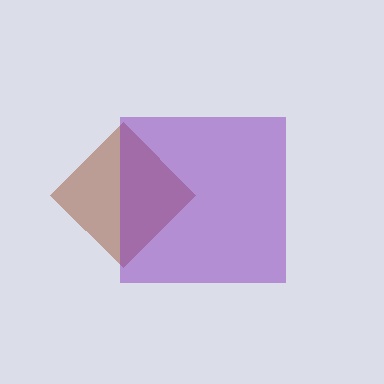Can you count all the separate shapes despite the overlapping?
Yes, there are 2 separate shapes.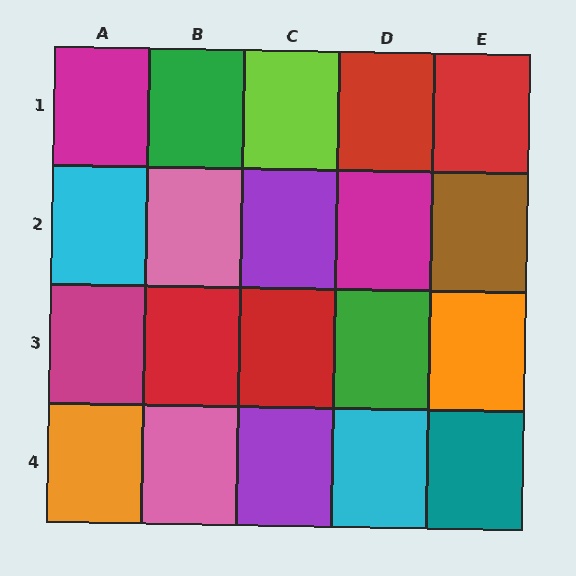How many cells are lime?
1 cell is lime.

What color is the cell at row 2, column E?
Brown.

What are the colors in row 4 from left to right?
Orange, pink, purple, cyan, teal.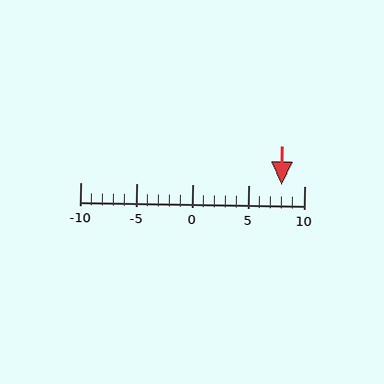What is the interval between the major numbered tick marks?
The major tick marks are spaced 5 units apart.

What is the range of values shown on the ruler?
The ruler shows values from -10 to 10.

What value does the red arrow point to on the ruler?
The red arrow points to approximately 8.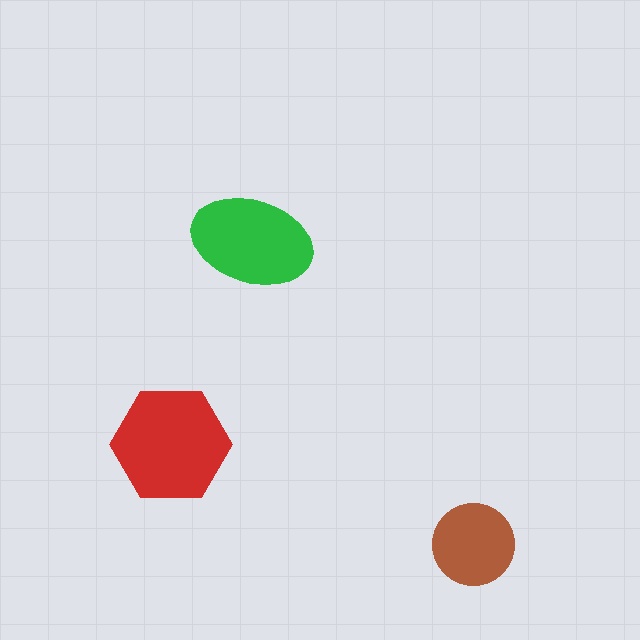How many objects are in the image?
There are 3 objects in the image.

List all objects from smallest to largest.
The brown circle, the green ellipse, the red hexagon.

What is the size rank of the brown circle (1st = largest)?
3rd.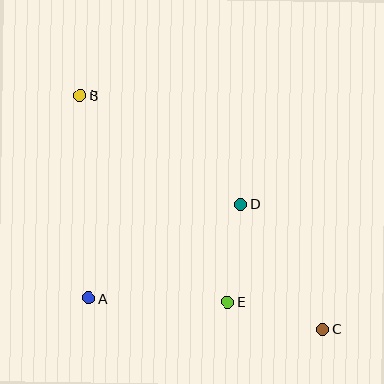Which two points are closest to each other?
Points D and E are closest to each other.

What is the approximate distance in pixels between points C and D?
The distance between C and D is approximately 150 pixels.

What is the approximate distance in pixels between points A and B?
The distance between A and B is approximately 203 pixels.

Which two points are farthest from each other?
Points B and C are farthest from each other.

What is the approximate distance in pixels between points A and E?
The distance between A and E is approximately 139 pixels.